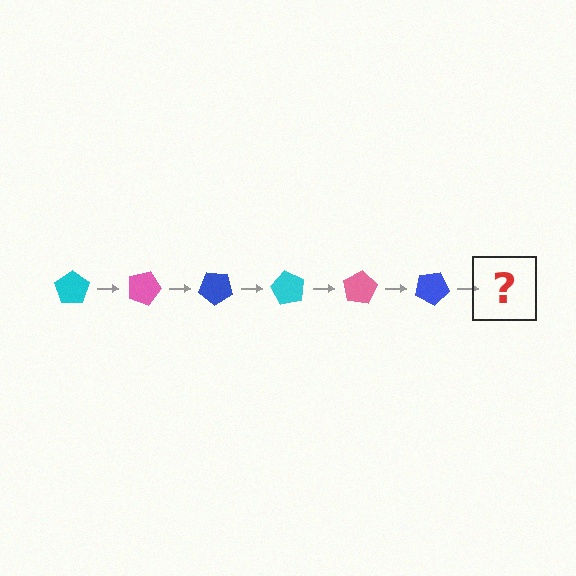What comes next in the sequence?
The next element should be a cyan pentagon, rotated 120 degrees from the start.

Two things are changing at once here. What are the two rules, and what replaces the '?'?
The two rules are that it rotates 20 degrees each step and the color cycles through cyan, pink, and blue. The '?' should be a cyan pentagon, rotated 120 degrees from the start.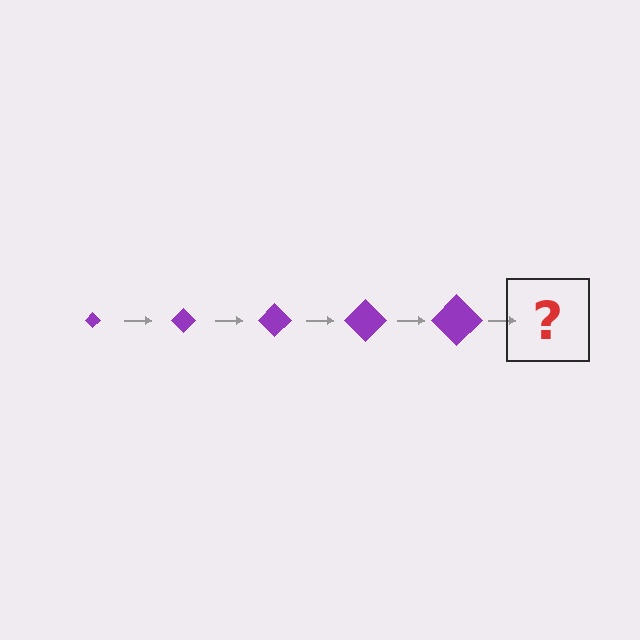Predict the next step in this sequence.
The next step is a purple diamond, larger than the previous one.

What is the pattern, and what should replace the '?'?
The pattern is that the diamond gets progressively larger each step. The '?' should be a purple diamond, larger than the previous one.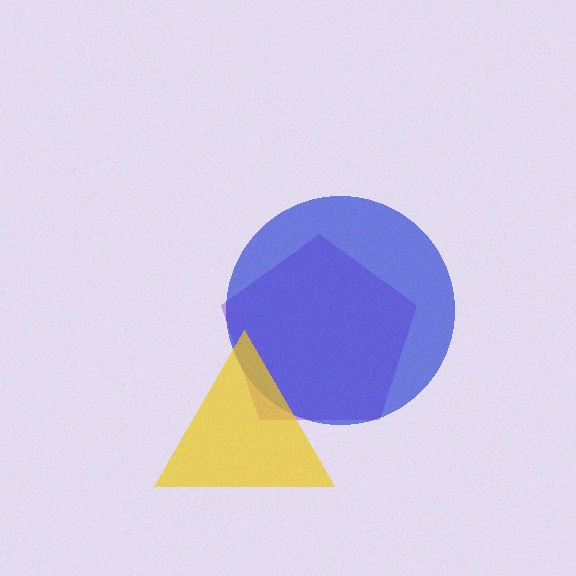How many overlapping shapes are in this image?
There are 3 overlapping shapes in the image.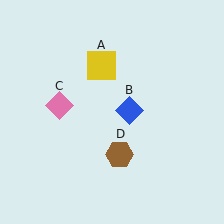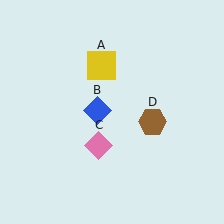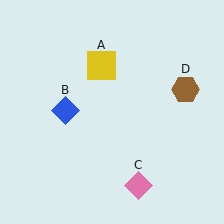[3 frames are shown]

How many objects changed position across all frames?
3 objects changed position: blue diamond (object B), pink diamond (object C), brown hexagon (object D).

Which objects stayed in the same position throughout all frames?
Yellow square (object A) remained stationary.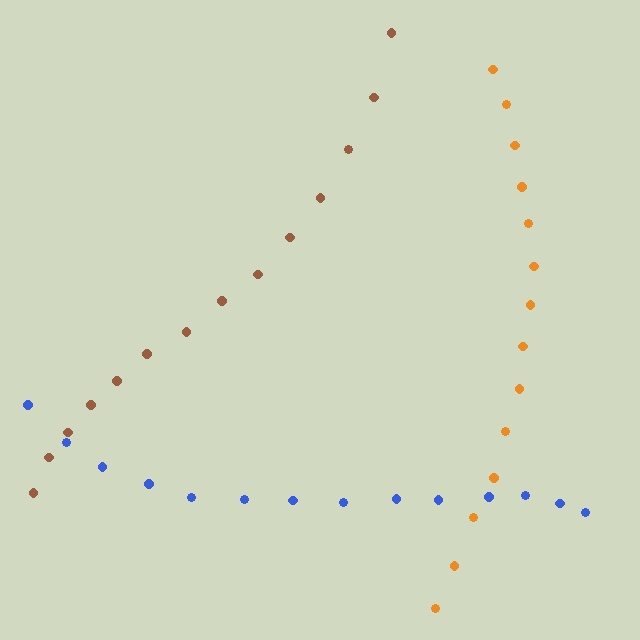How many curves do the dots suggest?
There are 3 distinct paths.